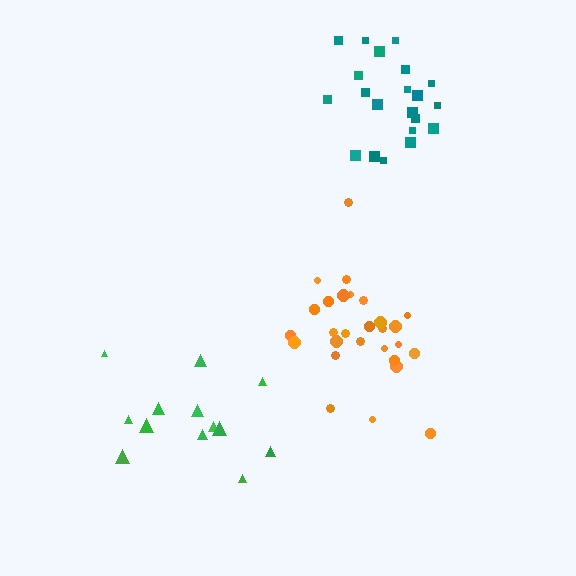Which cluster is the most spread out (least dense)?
Green.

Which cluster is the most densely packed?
Orange.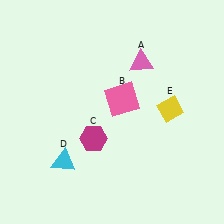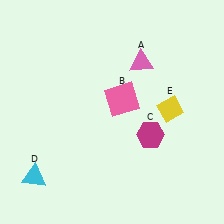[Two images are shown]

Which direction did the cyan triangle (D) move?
The cyan triangle (D) moved left.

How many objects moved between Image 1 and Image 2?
2 objects moved between the two images.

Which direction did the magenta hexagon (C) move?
The magenta hexagon (C) moved right.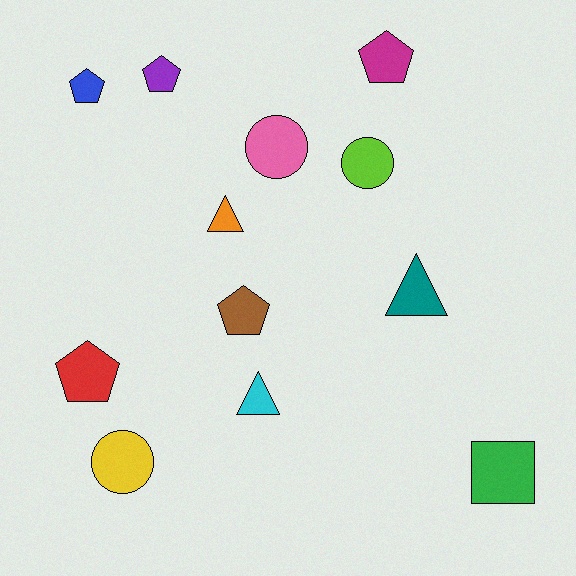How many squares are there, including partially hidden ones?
There is 1 square.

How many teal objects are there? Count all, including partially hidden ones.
There is 1 teal object.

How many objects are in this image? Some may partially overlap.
There are 12 objects.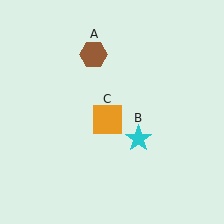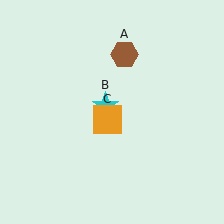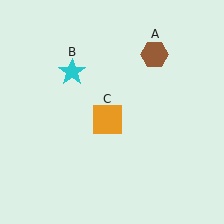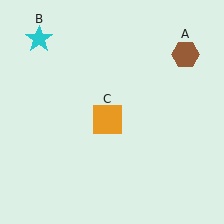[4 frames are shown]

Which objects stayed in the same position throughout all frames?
Orange square (object C) remained stationary.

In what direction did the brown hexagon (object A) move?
The brown hexagon (object A) moved right.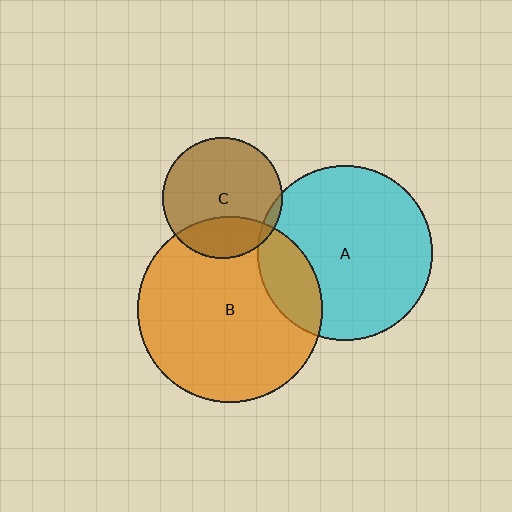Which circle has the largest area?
Circle B (orange).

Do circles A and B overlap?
Yes.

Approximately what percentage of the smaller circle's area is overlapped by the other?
Approximately 20%.